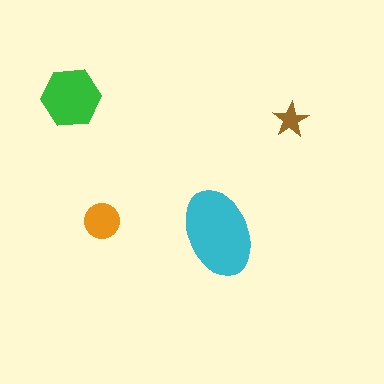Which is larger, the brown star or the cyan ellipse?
The cyan ellipse.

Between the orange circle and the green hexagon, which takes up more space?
The green hexagon.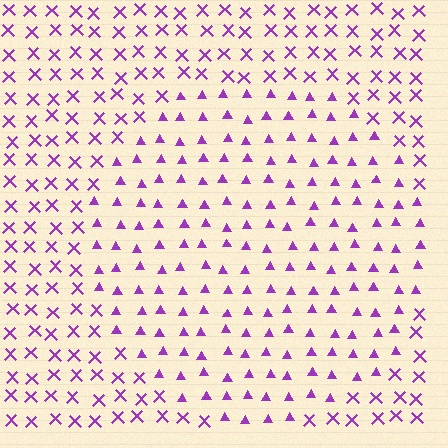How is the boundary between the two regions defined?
The boundary is defined by a change in element shape: triangles inside vs. X marks outside. All elements share the same color and spacing.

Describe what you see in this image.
The image is filled with small purple elements arranged in a uniform grid. A circle-shaped region contains triangles, while the surrounding area contains X marks. The boundary is defined purely by the change in element shape.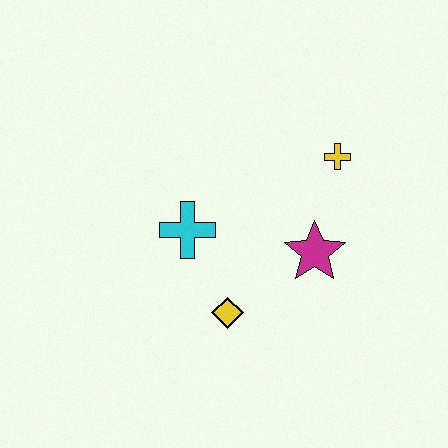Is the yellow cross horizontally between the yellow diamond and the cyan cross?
No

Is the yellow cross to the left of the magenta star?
No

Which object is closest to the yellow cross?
The magenta star is closest to the yellow cross.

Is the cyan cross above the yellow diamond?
Yes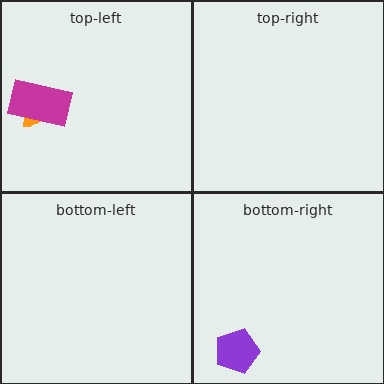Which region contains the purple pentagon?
The bottom-right region.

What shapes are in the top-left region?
The orange semicircle, the magenta rectangle.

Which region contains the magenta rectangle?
The top-left region.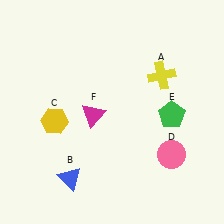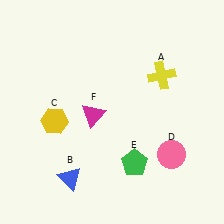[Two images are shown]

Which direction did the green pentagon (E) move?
The green pentagon (E) moved down.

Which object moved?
The green pentagon (E) moved down.